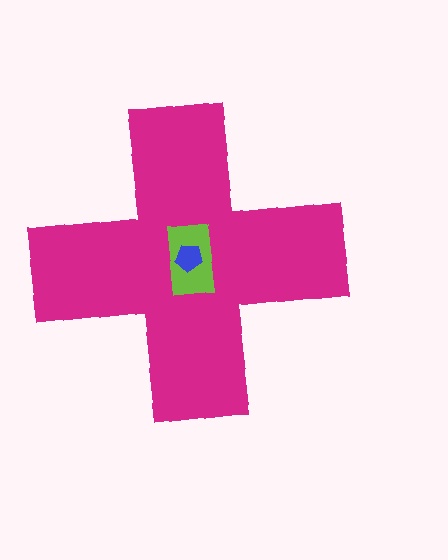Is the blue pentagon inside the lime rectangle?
Yes.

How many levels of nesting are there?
3.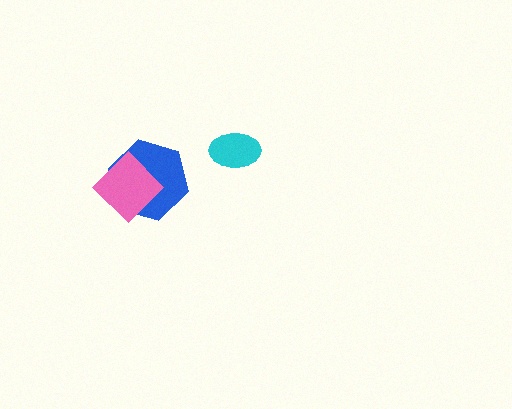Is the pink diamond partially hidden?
No, no other shape covers it.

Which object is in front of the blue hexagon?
The pink diamond is in front of the blue hexagon.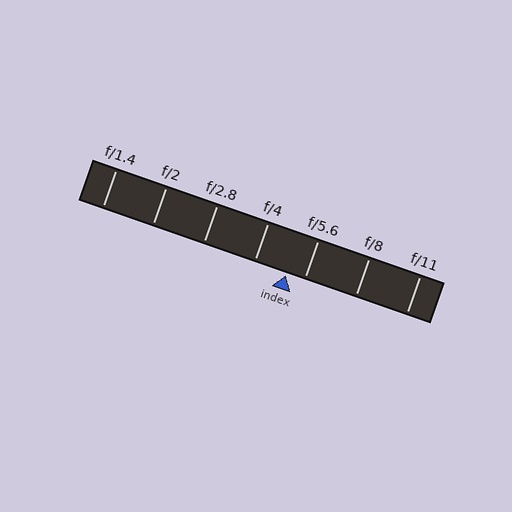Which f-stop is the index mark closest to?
The index mark is closest to f/5.6.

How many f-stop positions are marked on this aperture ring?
There are 7 f-stop positions marked.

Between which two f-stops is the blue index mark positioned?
The index mark is between f/4 and f/5.6.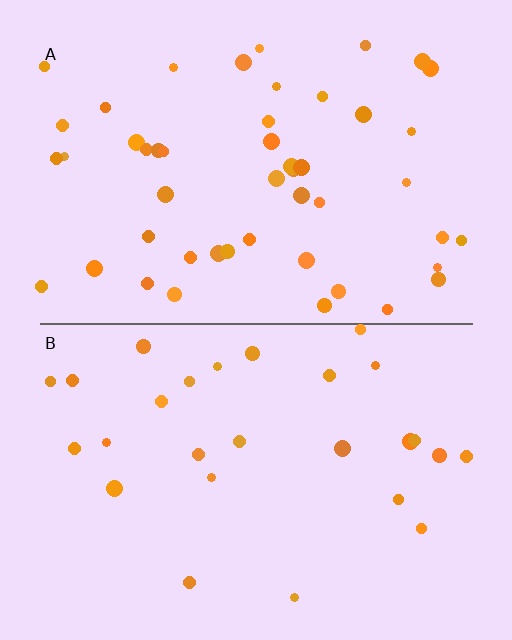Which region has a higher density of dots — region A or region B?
A (the top).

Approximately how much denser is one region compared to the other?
Approximately 1.8× — region A over region B.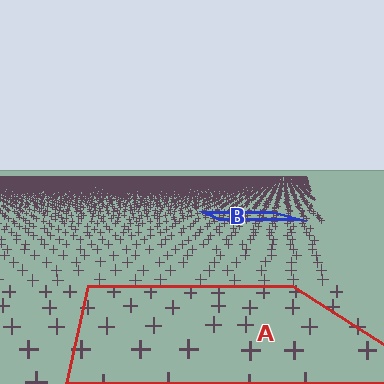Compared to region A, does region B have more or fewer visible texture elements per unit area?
Region B has more texture elements per unit area — they are packed more densely because it is farther away.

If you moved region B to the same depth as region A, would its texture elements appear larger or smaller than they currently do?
They would appear larger. At a closer depth, the same texture elements are projected at a bigger on-screen size.